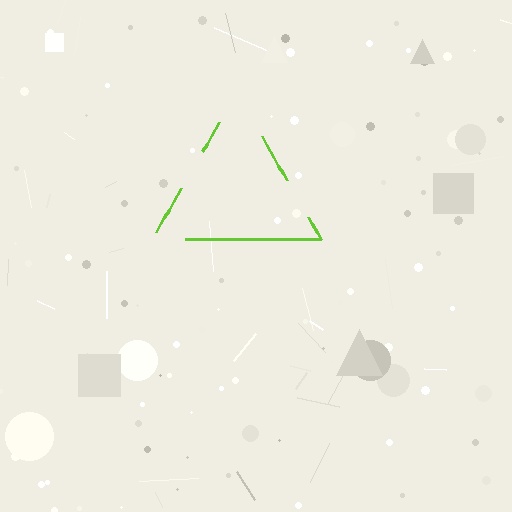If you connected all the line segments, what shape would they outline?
They would outline a triangle.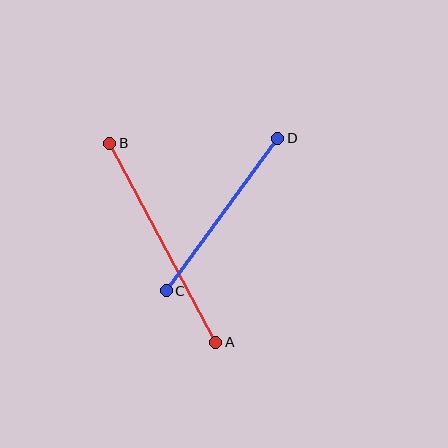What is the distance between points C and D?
The distance is approximately 189 pixels.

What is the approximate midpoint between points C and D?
The midpoint is at approximately (222, 215) pixels.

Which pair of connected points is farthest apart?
Points A and B are farthest apart.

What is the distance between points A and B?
The distance is approximately 226 pixels.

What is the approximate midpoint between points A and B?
The midpoint is at approximately (163, 243) pixels.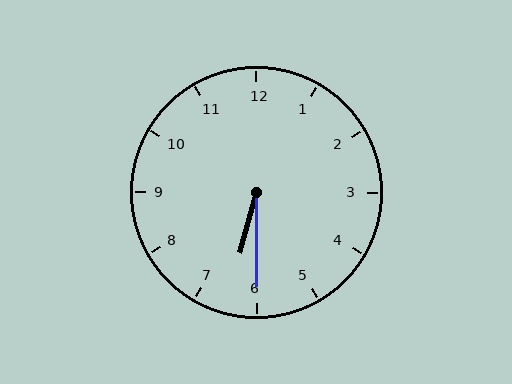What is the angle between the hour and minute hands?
Approximately 15 degrees.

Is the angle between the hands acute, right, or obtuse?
It is acute.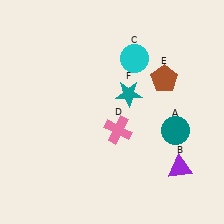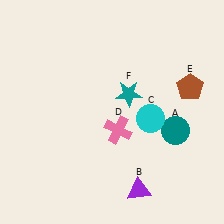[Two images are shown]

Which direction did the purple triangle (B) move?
The purple triangle (B) moved left.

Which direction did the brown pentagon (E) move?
The brown pentagon (E) moved right.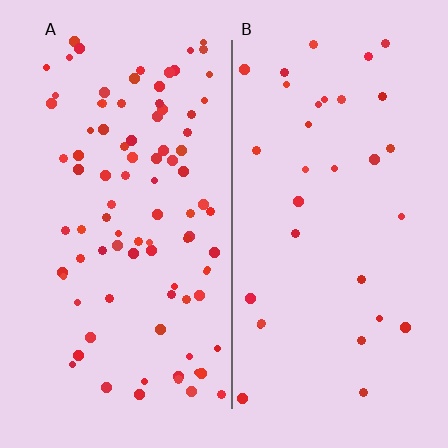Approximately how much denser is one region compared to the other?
Approximately 2.8× — region A over region B.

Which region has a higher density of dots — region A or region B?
A (the left).